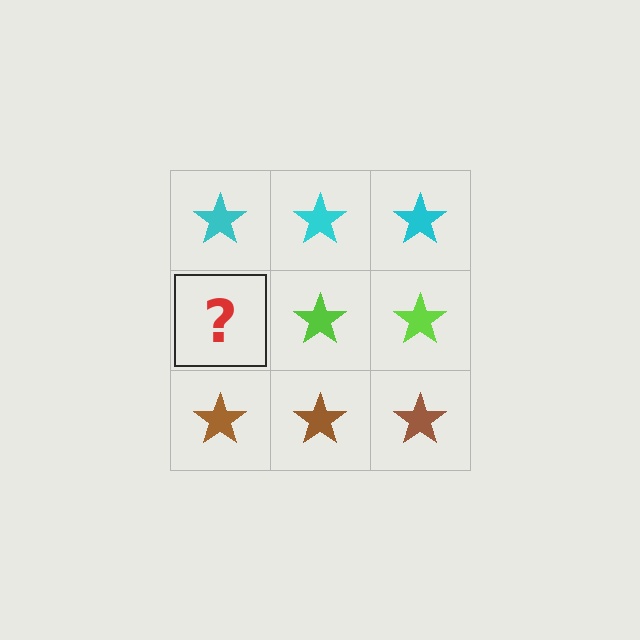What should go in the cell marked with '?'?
The missing cell should contain a lime star.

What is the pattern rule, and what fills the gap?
The rule is that each row has a consistent color. The gap should be filled with a lime star.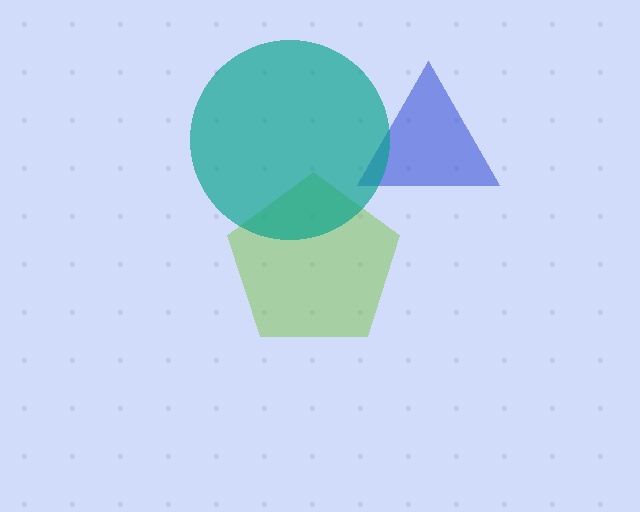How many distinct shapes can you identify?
There are 3 distinct shapes: a blue triangle, a lime pentagon, a teal circle.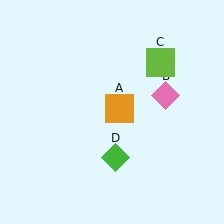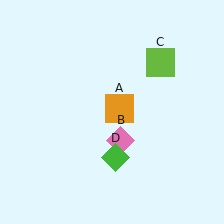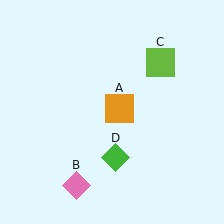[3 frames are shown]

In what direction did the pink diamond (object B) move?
The pink diamond (object B) moved down and to the left.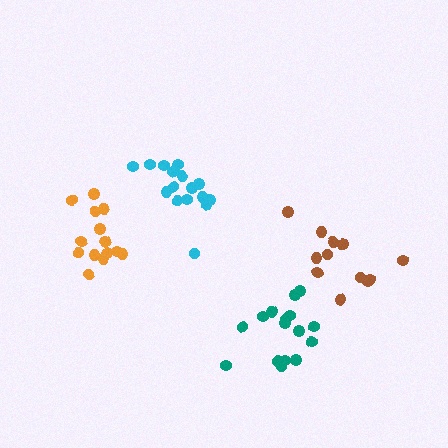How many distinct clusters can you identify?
There are 4 distinct clusters.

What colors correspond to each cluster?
The clusters are colored: orange, cyan, teal, brown.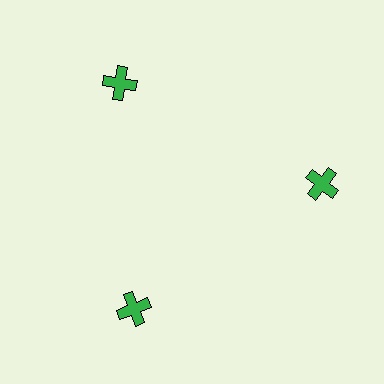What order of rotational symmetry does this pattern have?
This pattern has 3-fold rotational symmetry.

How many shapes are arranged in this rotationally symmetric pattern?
There are 3 shapes, arranged in 3 groups of 1.